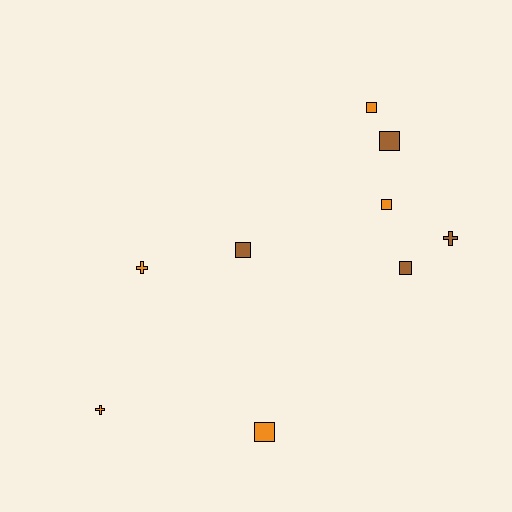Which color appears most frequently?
Orange, with 5 objects.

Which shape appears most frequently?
Square, with 6 objects.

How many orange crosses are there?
There are 2 orange crosses.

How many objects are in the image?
There are 9 objects.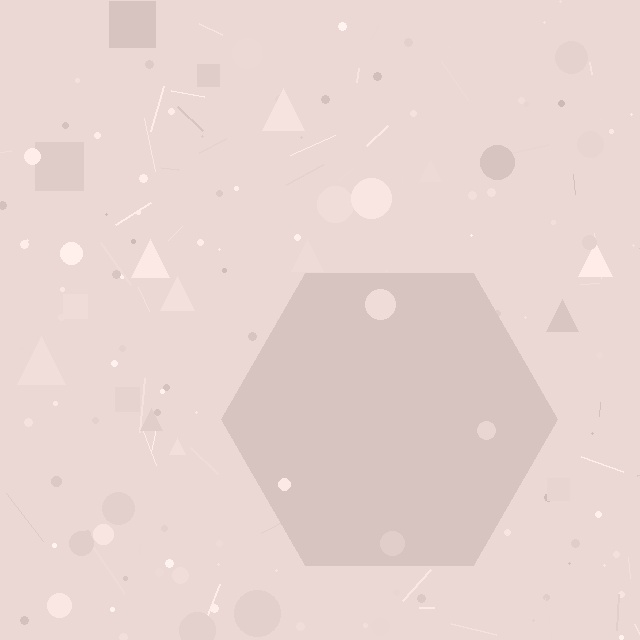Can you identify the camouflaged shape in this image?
The camouflaged shape is a hexagon.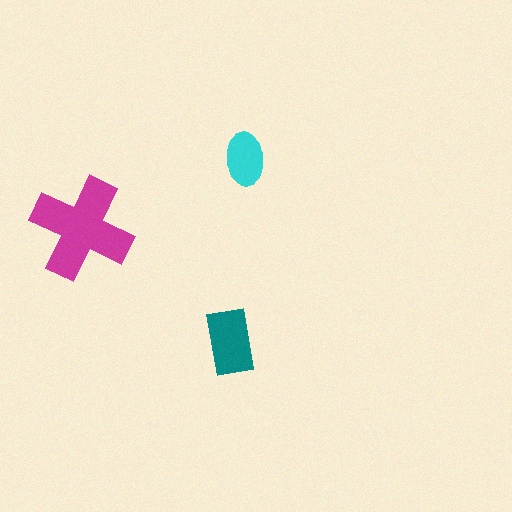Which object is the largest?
The magenta cross.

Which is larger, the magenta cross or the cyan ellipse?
The magenta cross.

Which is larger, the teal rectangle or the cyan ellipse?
The teal rectangle.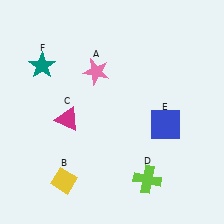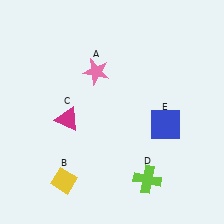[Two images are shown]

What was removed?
The teal star (F) was removed in Image 2.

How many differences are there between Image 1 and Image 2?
There is 1 difference between the two images.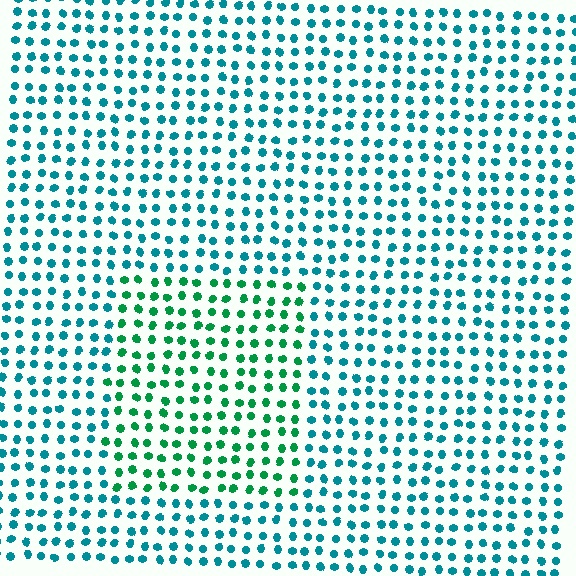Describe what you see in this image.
The image is filled with small teal elements in a uniform arrangement. A rectangle-shaped region is visible where the elements are tinted to a slightly different hue, forming a subtle color boundary.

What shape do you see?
I see a rectangle.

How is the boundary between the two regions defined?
The boundary is defined purely by a slight shift in hue (about 39 degrees). Spacing, size, and orientation are identical on both sides.